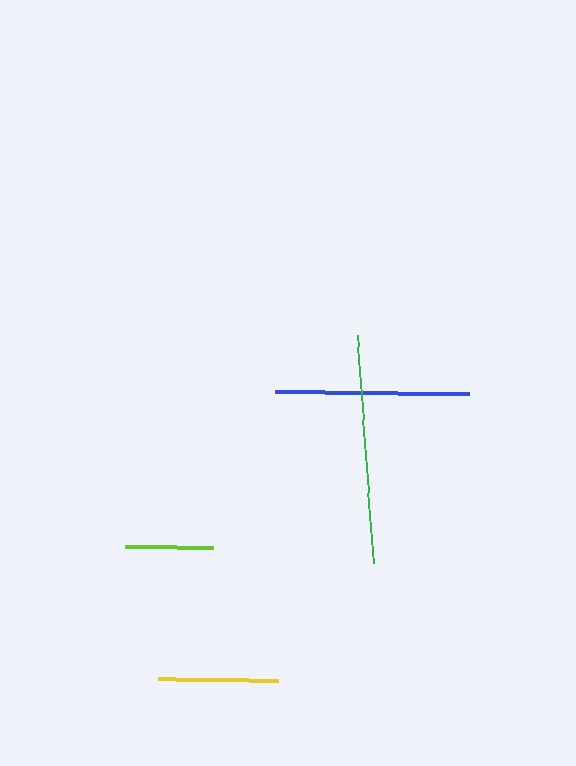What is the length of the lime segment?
The lime segment is approximately 89 pixels long.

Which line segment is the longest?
The green line is the longest at approximately 228 pixels.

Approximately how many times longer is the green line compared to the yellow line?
The green line is approximately 1.9 times the length of the yellow line.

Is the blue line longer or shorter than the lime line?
The blue line is longer than the lime line.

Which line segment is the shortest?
The lime line is the shortest at approximately 89 pixels.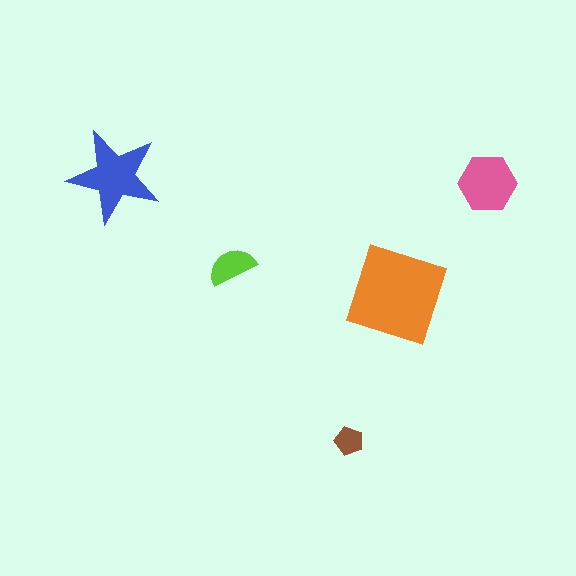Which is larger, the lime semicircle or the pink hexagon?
The pink hexagon.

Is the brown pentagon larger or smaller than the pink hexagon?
Smaller.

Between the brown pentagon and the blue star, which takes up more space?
The blue star.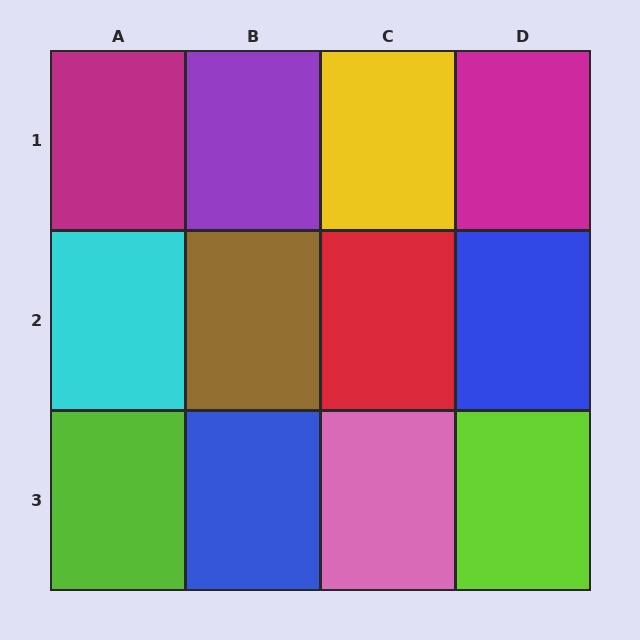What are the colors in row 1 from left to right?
Magenta, purple, yellow, magenta.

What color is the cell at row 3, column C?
Pink.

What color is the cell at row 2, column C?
Red.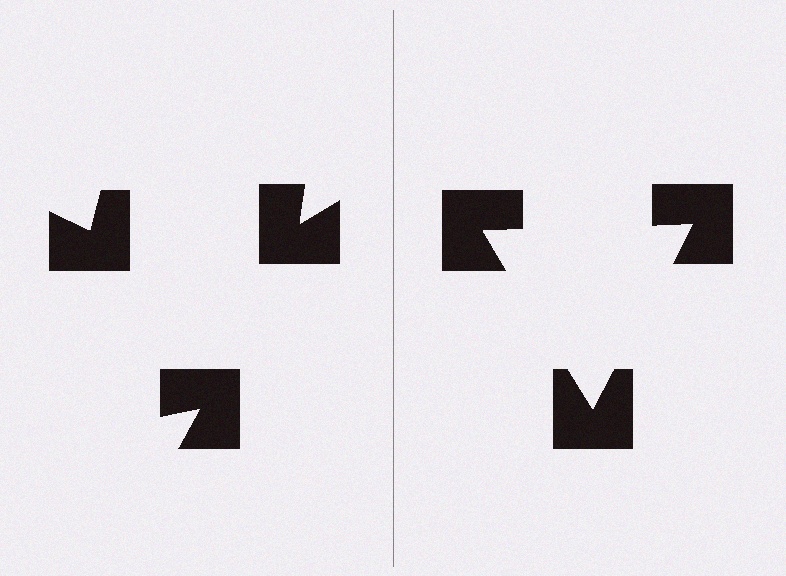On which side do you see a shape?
An illusory triangle appears on the right side. On the left side the wedge cuts are rotated, so no coherent shape forms.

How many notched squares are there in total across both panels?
6 — 3 on each side.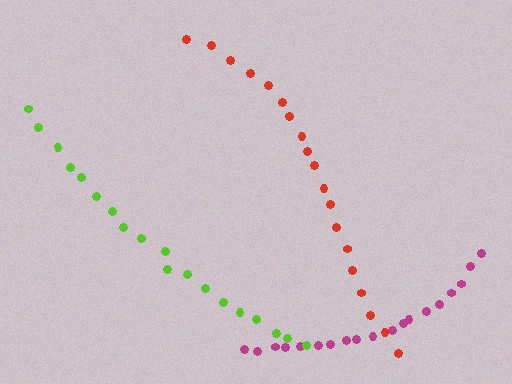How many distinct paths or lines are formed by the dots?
There are 3 distinct paths.